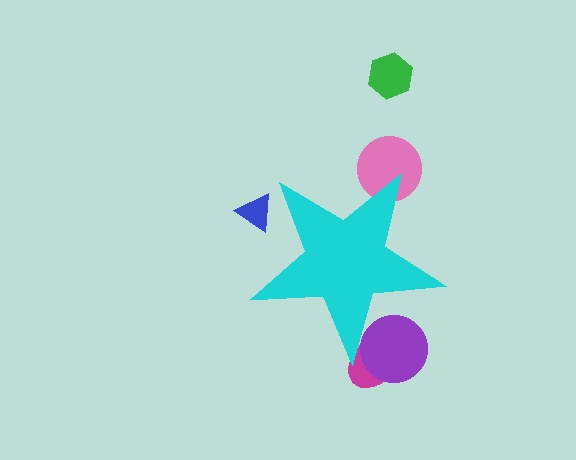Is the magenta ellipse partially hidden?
Yes, the magenta ellipse is partially hidden behind the cyan star.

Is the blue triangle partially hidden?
Yes, the blue triangle is partially hidden behind the cyan star.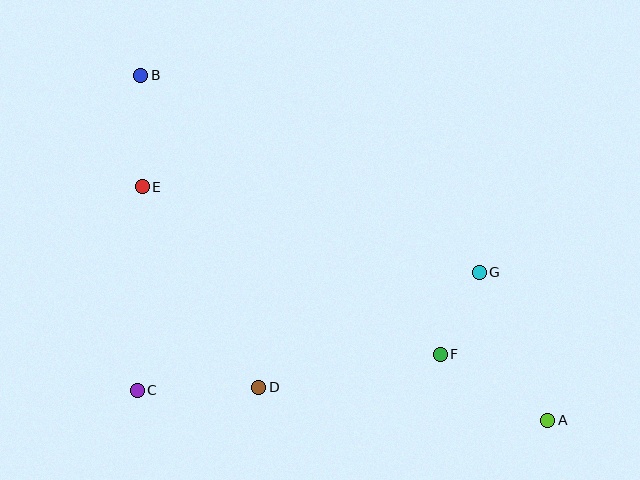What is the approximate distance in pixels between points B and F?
The distance between B and F is approximately 409 pixels.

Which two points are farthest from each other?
Points A and B are farthest from each other.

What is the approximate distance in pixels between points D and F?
The distance between D and F is approximately 185 pixels.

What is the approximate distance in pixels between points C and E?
The distance between C and E is approximately 204 pixels.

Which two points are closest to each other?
Points F and G are closest to each other.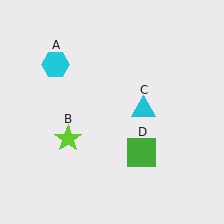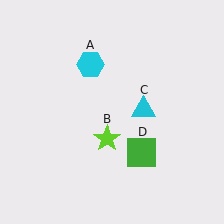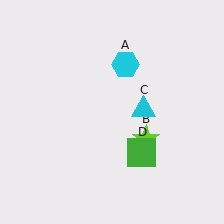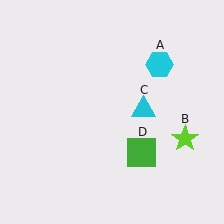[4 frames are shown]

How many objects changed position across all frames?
2 objects changed position: cyan hexagon (object A), lime star (object B).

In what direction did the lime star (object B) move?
The lime star (object B) moved right.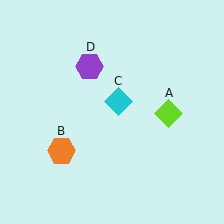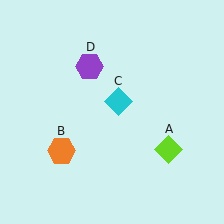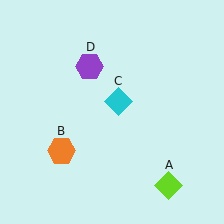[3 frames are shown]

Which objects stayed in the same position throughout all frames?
Orange hexagon (object B) and cyan diamond (object C) and purple hexagon (object D) remained stationary.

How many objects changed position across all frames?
1 object changed position: lime diamond (object A).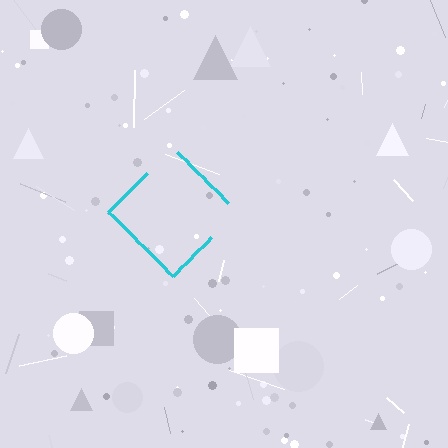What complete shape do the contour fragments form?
The contour fragments form a diamond.